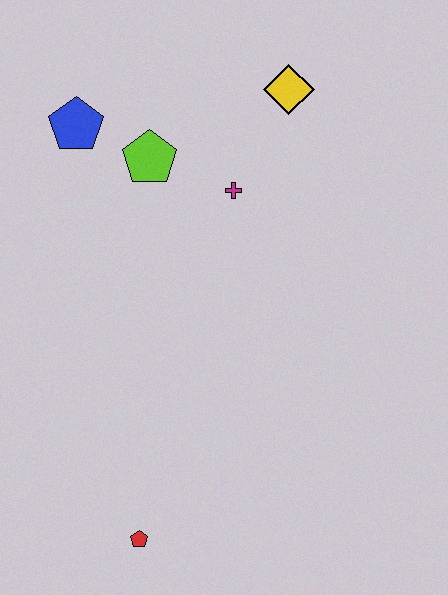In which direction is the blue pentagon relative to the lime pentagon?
The blue pentagon is to the left of the lime pentagon.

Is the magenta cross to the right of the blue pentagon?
Yes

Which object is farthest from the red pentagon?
The yellow diamond is farthest from the red pentagon.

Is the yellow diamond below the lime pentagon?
No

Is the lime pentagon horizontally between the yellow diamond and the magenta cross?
No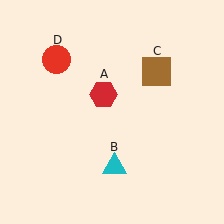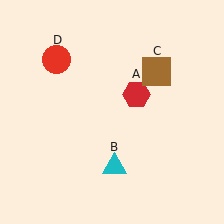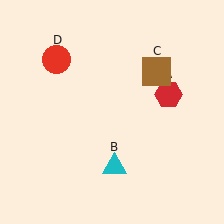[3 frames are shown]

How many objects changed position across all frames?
1 object changed position: red hexagon (object A).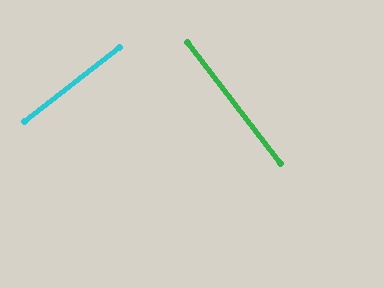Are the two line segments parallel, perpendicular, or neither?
Perpendicular — they meet at approximately 89°.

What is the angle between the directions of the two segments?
Approximately 89 degrees.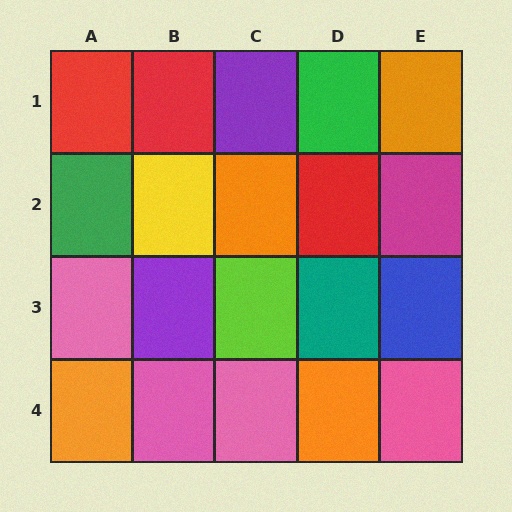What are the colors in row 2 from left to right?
Green, yellow, orange, red, magenta.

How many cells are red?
3 cells are red.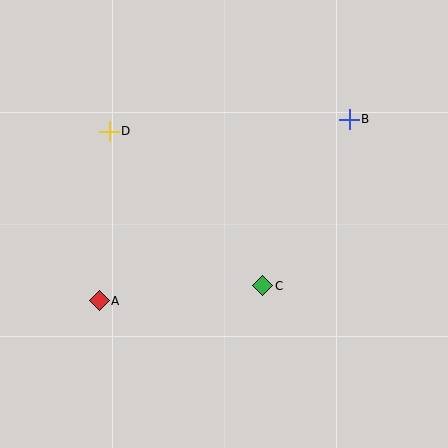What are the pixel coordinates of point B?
Point B is at (349, 119).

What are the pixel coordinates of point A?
Point A is at (99, 301).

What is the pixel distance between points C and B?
The distance between C and B is 188 pixels.